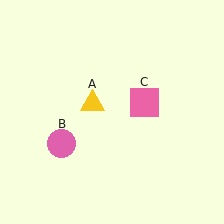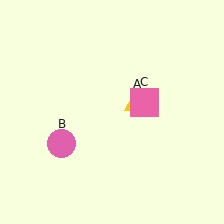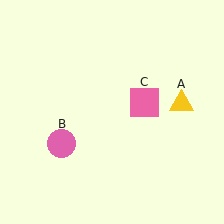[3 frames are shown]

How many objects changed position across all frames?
1 object changed position: yellow triangle (object A).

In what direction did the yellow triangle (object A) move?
The yellow triangle (object A) moved right.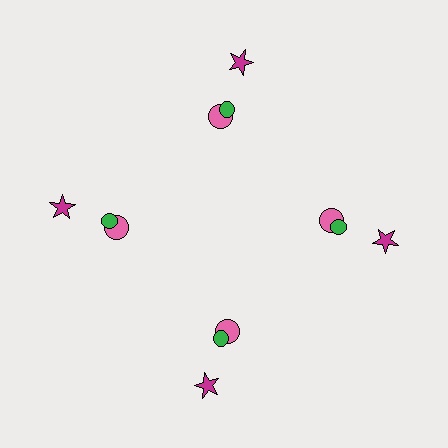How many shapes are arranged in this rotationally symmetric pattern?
There are 12 shapes, arranged in 4 groups of 3.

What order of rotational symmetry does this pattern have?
This pattern has 4-fold rotational symmetry.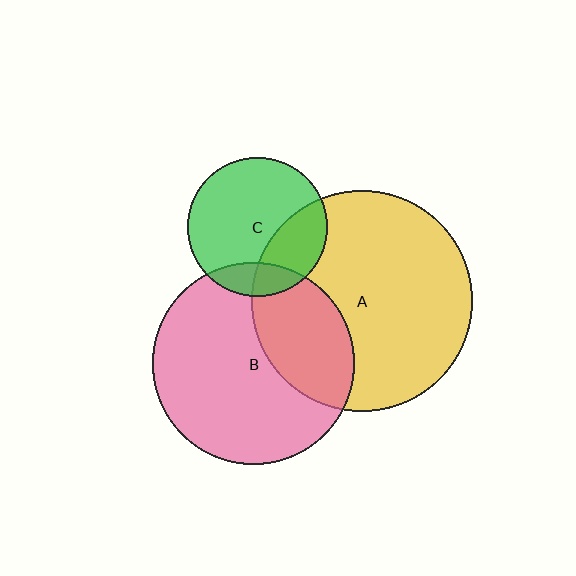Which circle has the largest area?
Circle A (yellow).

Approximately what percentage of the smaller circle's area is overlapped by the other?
Approximately 15%.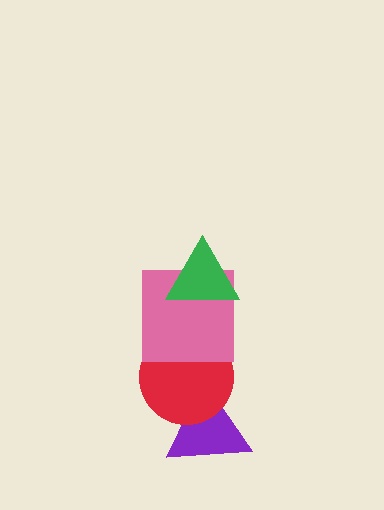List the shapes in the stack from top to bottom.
From top to bottom: the green triangle, the pink square, the red circle, the purple triangle.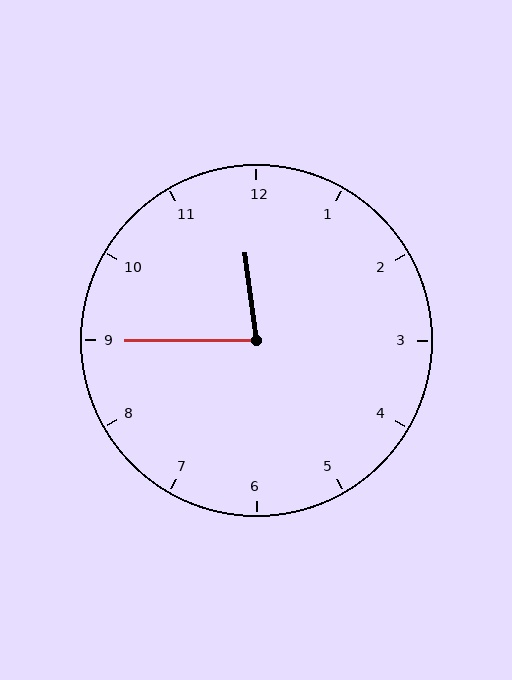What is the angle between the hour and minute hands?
Approximately 82 degrees.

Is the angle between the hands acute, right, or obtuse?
It is acute.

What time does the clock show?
11:45.